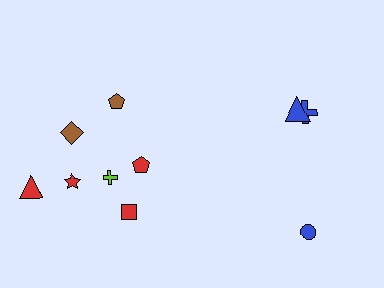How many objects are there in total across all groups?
There are 10 objects.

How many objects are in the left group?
There are 7 objects.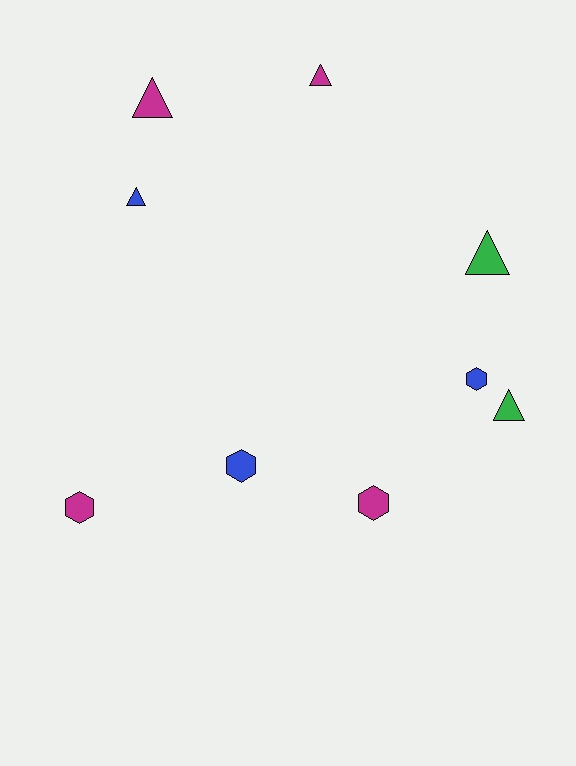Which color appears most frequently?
Magenta, with 4 objects.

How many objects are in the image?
There are 9 objects.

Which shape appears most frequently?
Triangle, with 5 objects.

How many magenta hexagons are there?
There are 2 magenta hexagons.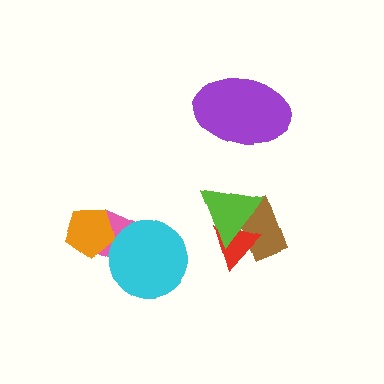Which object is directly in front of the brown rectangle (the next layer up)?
The red triangle is directly in front of the brown rectangle.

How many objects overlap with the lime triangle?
2 objects overlap with the lime triangle.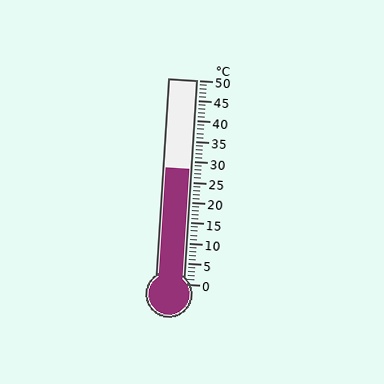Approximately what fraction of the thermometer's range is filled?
The thermometer is filled to approximately 55% of its range.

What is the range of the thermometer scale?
The thermometer scale ranges from 0°C to 50°C.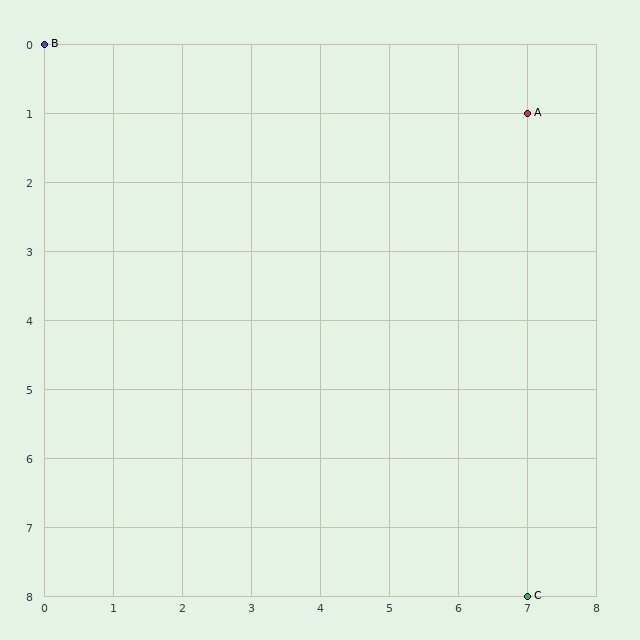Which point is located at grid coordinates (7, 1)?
Point A is at (7, 1).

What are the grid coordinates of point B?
Point B is at grid coordinates (0, 0).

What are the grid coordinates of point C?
Point C is at grid coordinates (7, 8).